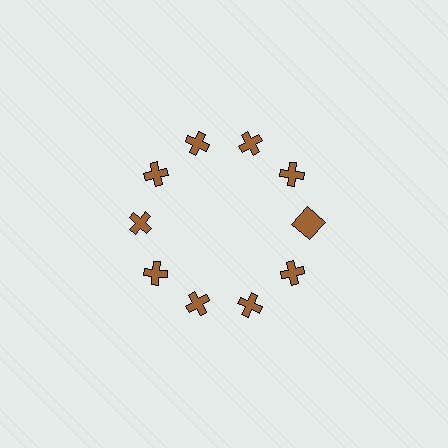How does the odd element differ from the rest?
It has a different shape: square instead of cross.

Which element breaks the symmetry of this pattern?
The brown square at roughly the 3 o'clock position breaks the symmetry. All other shapes are brown crosses.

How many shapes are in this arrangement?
There are 10 shapes arranged in a ring pattern.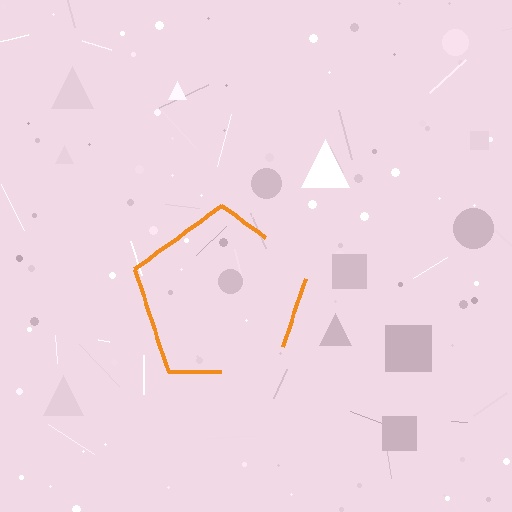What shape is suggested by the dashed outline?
The dashed outline suggests a pentagon.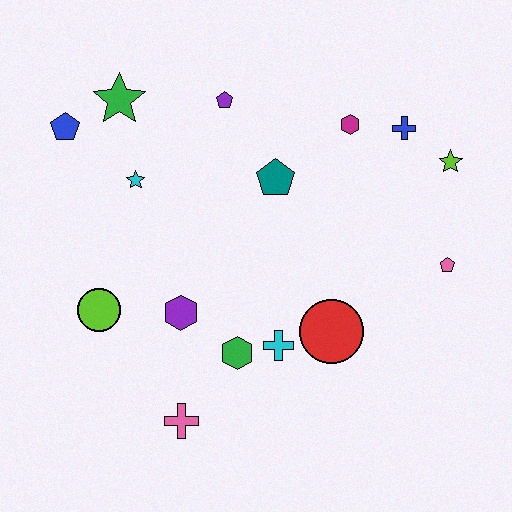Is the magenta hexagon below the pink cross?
No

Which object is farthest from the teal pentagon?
The pink cross is farthest from the teal pentagon.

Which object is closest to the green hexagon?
The cyan cross is closest to the green hexagon.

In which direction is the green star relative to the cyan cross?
The green star is above the cyan cross.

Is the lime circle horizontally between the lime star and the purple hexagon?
No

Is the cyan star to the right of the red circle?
No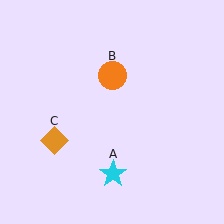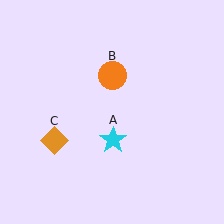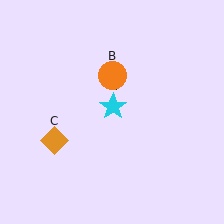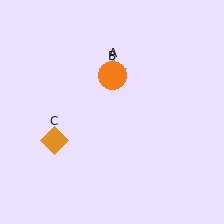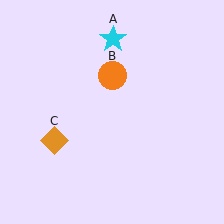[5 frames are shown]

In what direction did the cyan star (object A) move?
The cyan star (object A) moved up.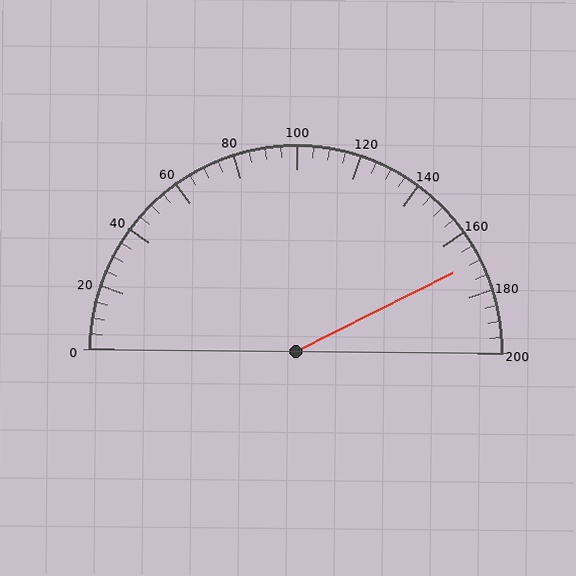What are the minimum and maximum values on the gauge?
The gauge ranges from 0 to 200.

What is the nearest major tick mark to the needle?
The nearest major tick mark is 160.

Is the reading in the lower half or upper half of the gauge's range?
The reading is in the upper half of the range (0 to 200).